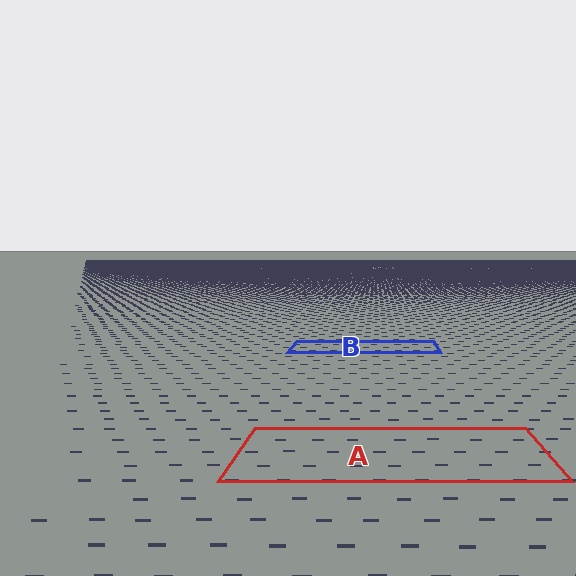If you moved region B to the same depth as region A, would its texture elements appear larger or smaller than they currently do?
They would appear larger. At a closer depth, the same texture elements are projected at a bigger on-screen size.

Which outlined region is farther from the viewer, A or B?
Region B is farther from the viewer — the texture elements inside it appear smaller and more densely packed.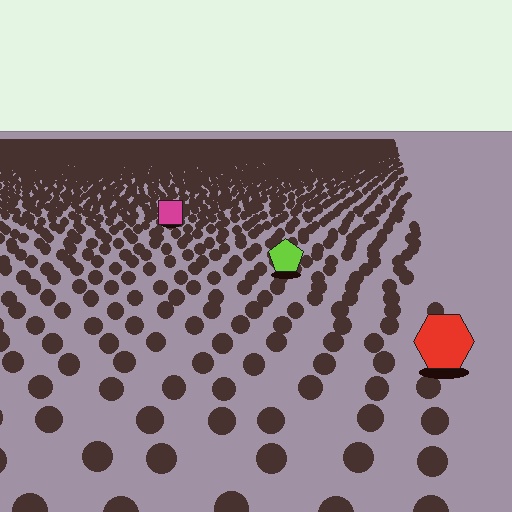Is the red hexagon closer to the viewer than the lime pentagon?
Yes. The red hexagon is closer — you can tell from the texture gradient: the ground texture is coarser near it.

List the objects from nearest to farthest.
From nearest to farthest: the red hexagon, the lime pentagon, the magenta square.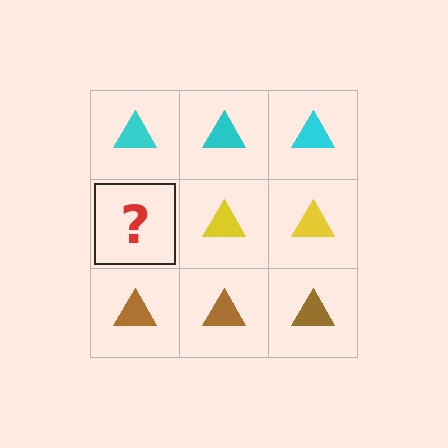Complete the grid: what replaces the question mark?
The question mark should be replaced with a yellow triangle.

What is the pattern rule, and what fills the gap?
The rule is that each row has a consistent color. The gap should be filled with a yellow triangle.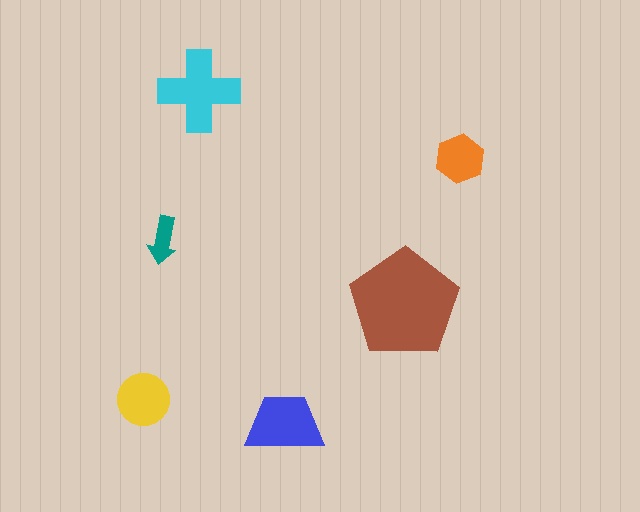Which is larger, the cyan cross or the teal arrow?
The cyan cross.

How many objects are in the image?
There are 6 objects in the image.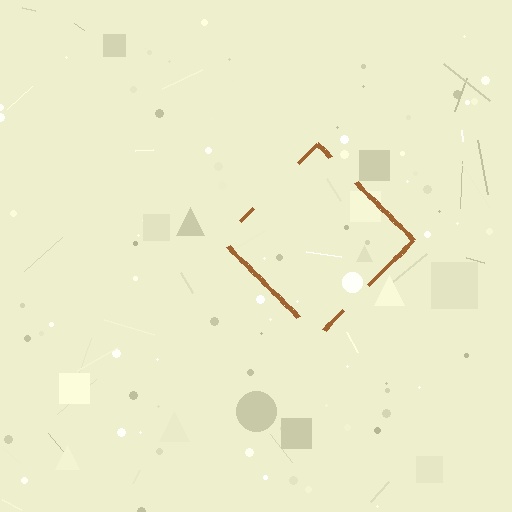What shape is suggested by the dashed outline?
The dashed outline suggests a diamond.